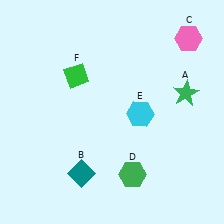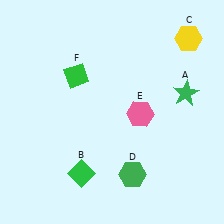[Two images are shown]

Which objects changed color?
B changed from teal to green. C changed from pink to yellow. E changed from cyan to pink.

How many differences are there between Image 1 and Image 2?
There are 3 differences between the two images.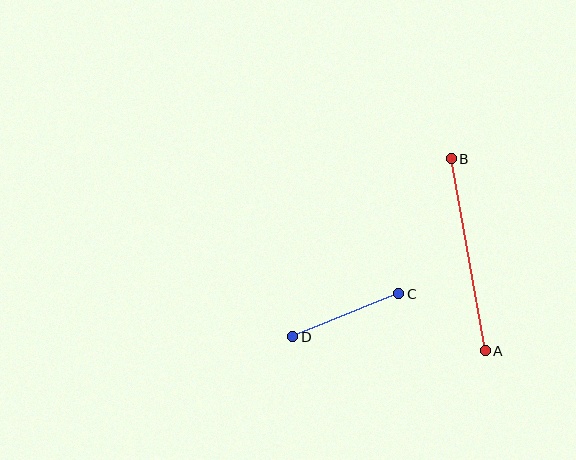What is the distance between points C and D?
The distance is approximately 114 pixels.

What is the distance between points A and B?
The distance is approximately 195 pixels.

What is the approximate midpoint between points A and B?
The midpoint is at approximately (468, 255) pixels.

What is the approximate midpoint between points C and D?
The midpoint is at approximately (346, 315) pixels.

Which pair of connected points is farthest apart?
Points A and B are farthest apart.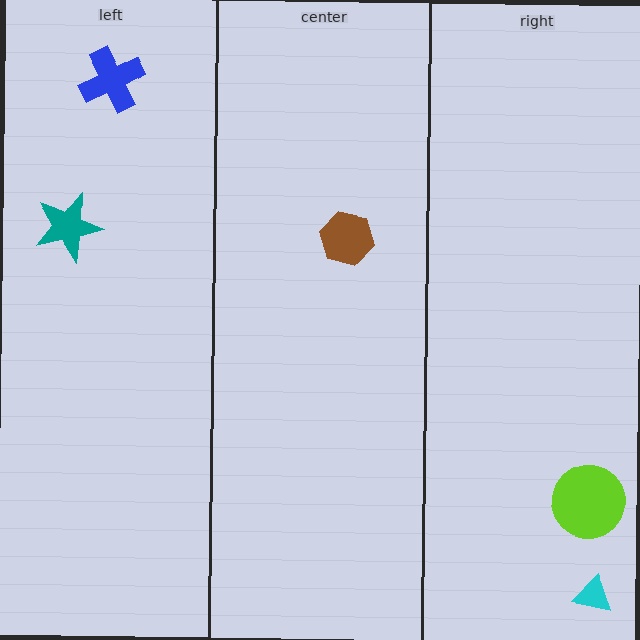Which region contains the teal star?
The left region.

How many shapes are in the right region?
2.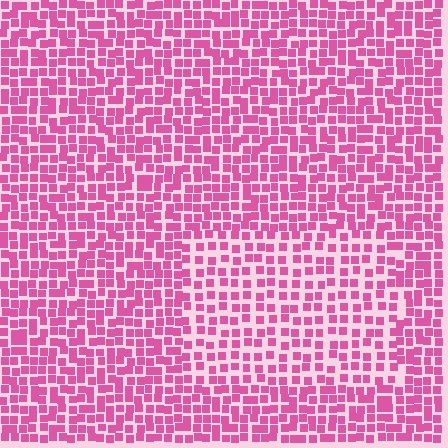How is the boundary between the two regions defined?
The boundary is defined by a change in element density (approximately 1.6x ratio). All elements are the same color, size, and shape.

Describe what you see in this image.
The image contains small pink elements arranged at two different densities. A rectangle-shaped region is visible where the elements are less densely packed than the surrounding area.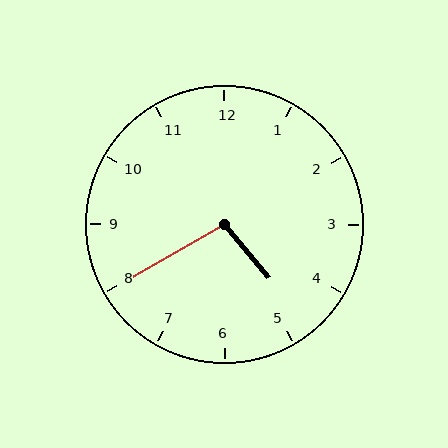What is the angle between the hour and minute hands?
Approximately 100 degrees.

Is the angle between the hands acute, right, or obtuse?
It is obtuse.